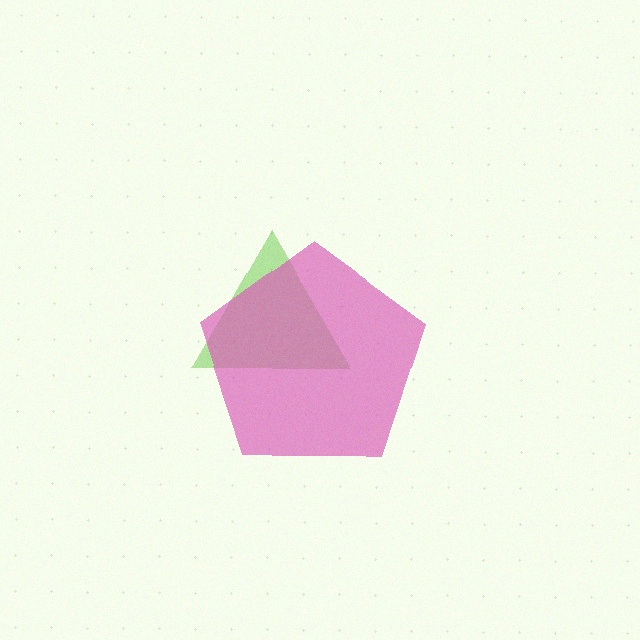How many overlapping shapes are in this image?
There are 2 overlapping shapes in the image.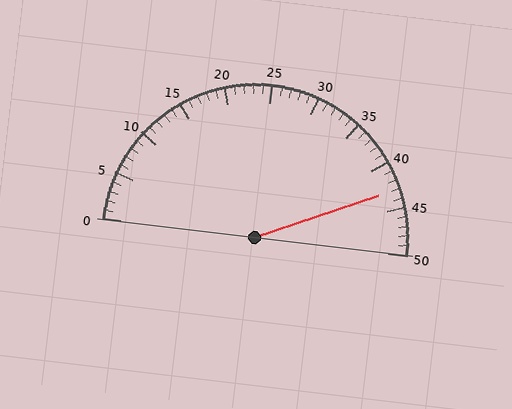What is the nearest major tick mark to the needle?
The nearest major tick mark is 45.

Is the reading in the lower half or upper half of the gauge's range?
The reading is in the upper half of the range (0 to 50).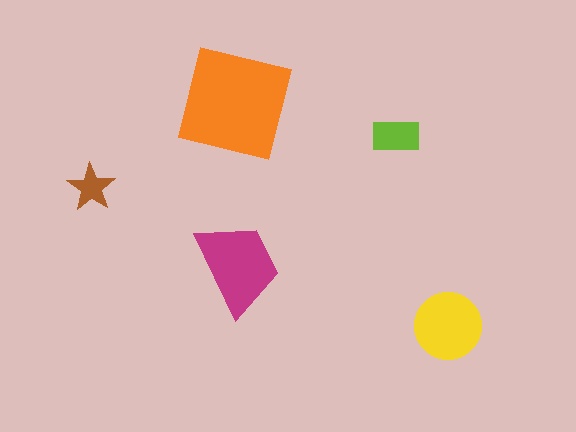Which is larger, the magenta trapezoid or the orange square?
The orange square.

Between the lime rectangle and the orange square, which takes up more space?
The orange square.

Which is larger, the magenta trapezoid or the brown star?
The magenta trapezoid.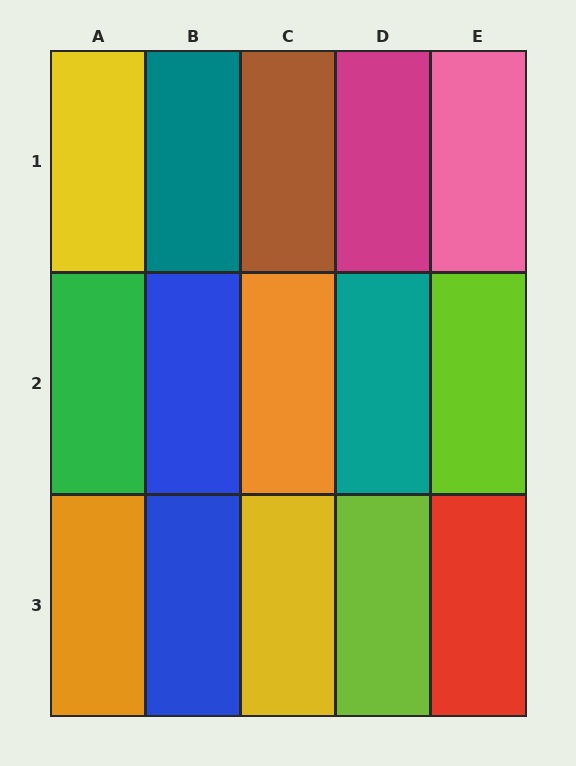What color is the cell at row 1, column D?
Magenta.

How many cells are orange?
2 cells are orange.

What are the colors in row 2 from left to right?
Green, blue, orange, teal, lime.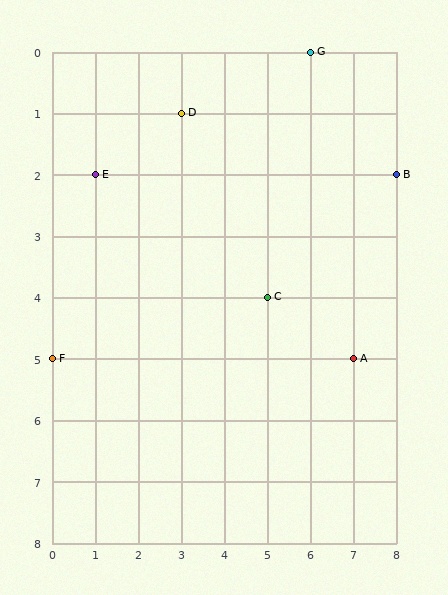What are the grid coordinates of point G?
Point G is at grid coordinates (6, 0).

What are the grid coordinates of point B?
Point B is at grid coordinates (8, 2).